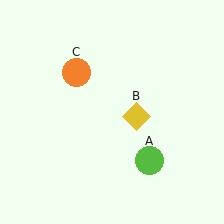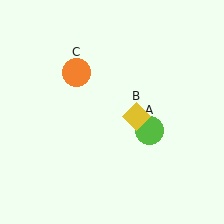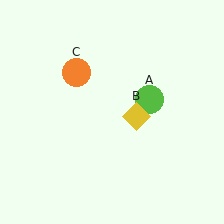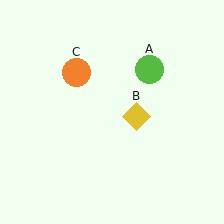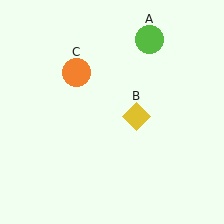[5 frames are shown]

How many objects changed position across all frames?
1 object changed position: lime circle (object A).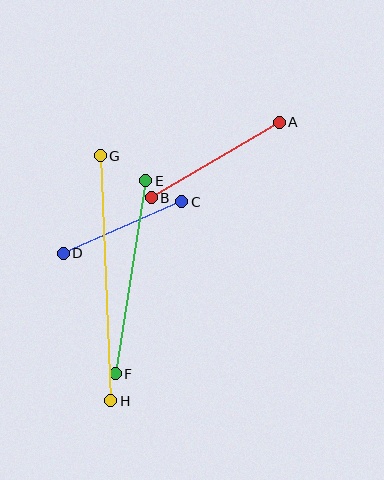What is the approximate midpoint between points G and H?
The midpoint is at approximately (105, 278) pixels.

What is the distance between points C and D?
The distance is approximately 129 pixels.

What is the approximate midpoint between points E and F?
The midpoint is at approximately (131, 277) pixels.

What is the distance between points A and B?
The distance is approximately 149 pixels.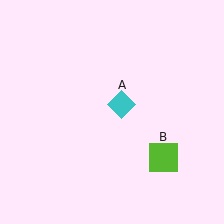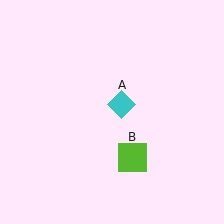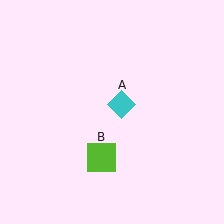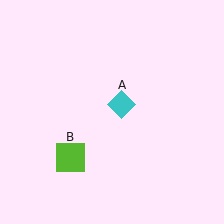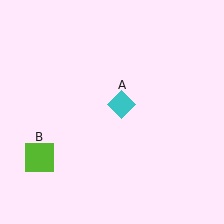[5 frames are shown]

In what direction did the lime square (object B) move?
The lime square (object B) moved left.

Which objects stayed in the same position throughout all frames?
Cyan diamond (object A) remained stationary.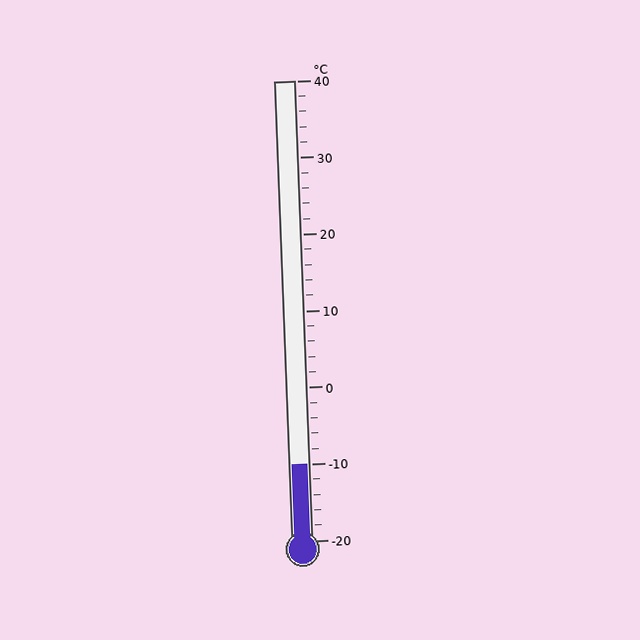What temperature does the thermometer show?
The thermometer shows approximately -10°C.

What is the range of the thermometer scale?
The thermometer scale ranges from -20°C to 40°C.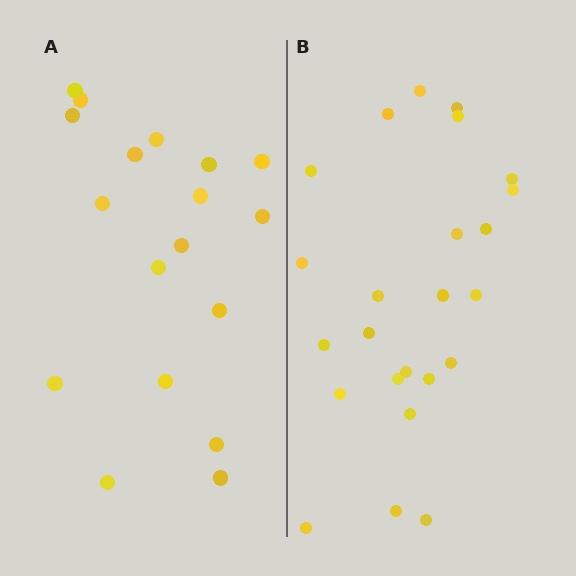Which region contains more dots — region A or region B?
Region B (the right region) has more dots.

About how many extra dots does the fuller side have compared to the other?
Region B has about 6 more dots than region A.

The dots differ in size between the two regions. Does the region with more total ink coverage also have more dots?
No. Region A has more total ink coverage because its dots are larger, but region B actually contains more individual dots. Total area can be misleading — the number of items is what matters here.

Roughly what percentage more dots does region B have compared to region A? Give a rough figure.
About 35% more.